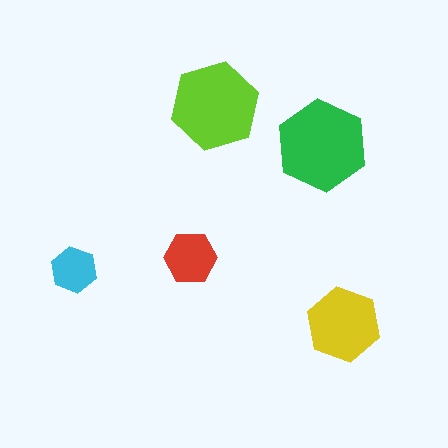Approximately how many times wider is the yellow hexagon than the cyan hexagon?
About 1.5 times wider.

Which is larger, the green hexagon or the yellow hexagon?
The green one.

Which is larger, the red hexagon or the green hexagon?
The green one.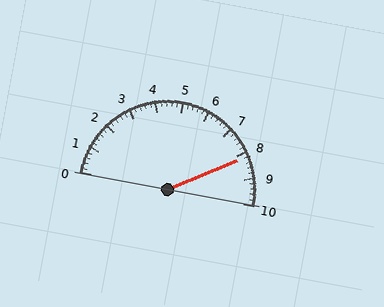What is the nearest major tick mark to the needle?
The nearest major tick mark is 8.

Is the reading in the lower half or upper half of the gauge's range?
The reading is in the upper half of the range (0 to 10).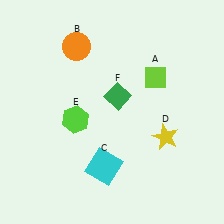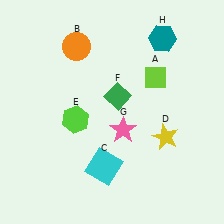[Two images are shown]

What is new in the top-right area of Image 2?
A teal hexagon (H) was added in the top-right area of Image 2.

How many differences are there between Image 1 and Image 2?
There are 2 differences between the two images.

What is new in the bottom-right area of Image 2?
A pink star (G) was added in the bottom-right area of Image 2.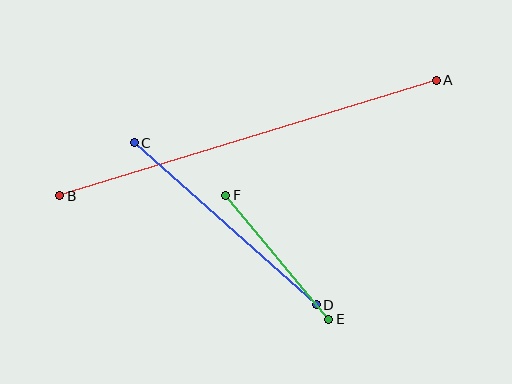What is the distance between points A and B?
The distance is approximately 394 pixels.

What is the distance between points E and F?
The distance is approximately 161 pixels.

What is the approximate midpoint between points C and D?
The midpoint is at approximately (225, 224) pixels.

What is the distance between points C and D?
The distance is approximately 244 pixels.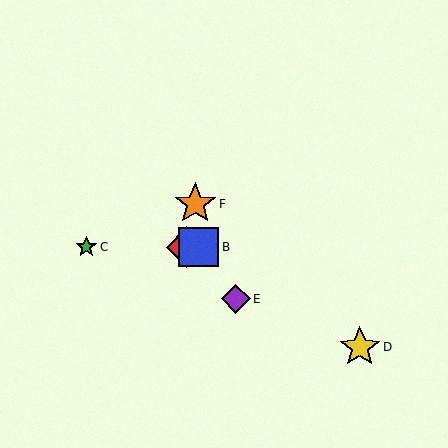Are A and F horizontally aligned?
No, A is at y≈247 and F is at y≈204.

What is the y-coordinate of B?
Object B is at y≈247.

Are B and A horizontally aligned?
Yes, both are at y≈247.